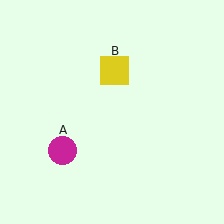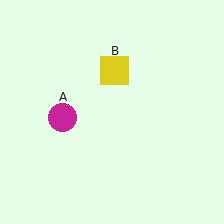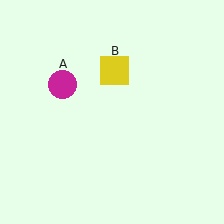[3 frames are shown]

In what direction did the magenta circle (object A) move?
The magenta circle (object A) moved up.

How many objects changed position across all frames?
1 object changed position: magenta circle (object A).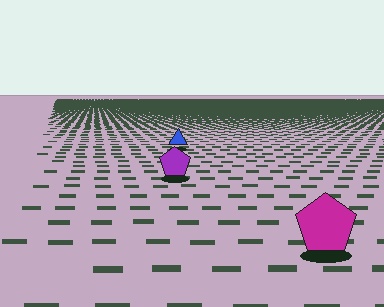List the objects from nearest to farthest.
From nearest to farthest: the magenta pentagon, the purple pentagon, the blue triangle.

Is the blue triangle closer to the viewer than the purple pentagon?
No. The purple pentagon is closer — you can tell from the texture gradient: the ground texture is coarser near it.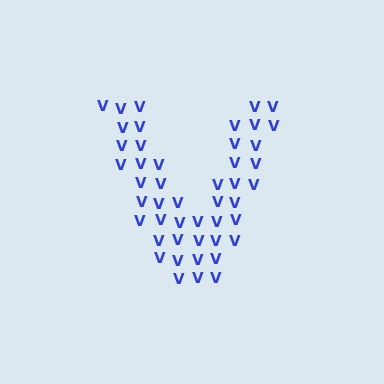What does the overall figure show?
The overall figure shows the letter V.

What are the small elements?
The small elements are letter V's.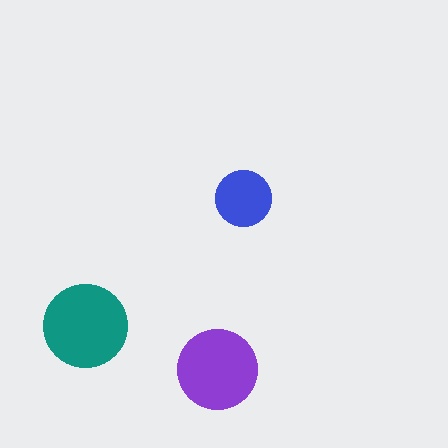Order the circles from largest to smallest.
the teal one, the purple one, the blue one.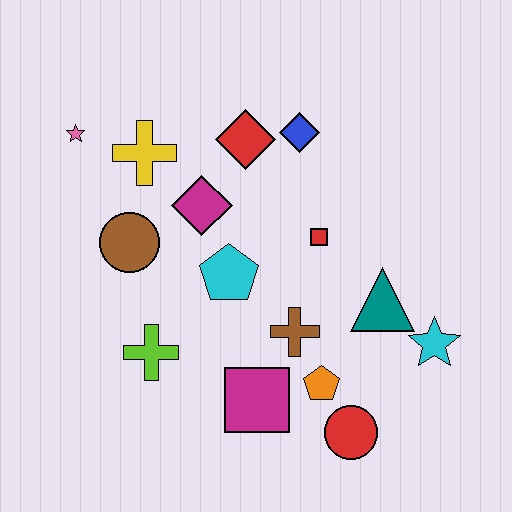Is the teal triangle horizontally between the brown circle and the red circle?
No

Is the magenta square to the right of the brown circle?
Yes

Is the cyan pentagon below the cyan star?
No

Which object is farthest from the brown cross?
The pink star is farthest from the brown cross.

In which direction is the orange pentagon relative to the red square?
The orange pentagon is below the red square.